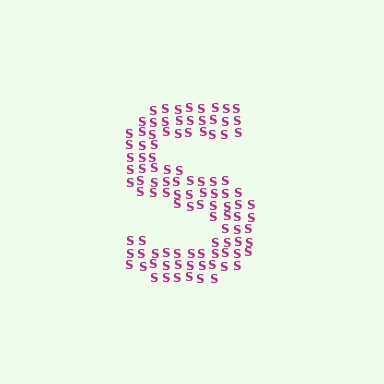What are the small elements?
The small elements are letter S's.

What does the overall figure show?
The overall figure shows the letter S.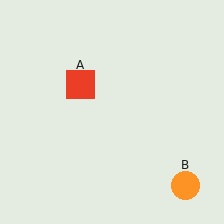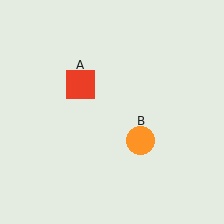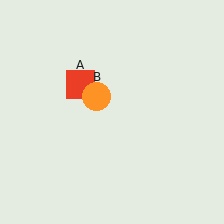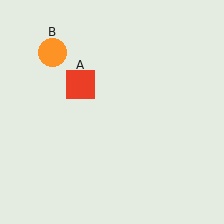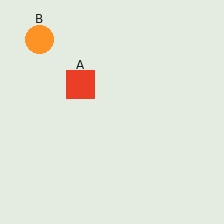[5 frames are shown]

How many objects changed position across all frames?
1 object changed position: orange circle (object B).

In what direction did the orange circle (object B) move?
The orange circle (object B) moved up and to the left.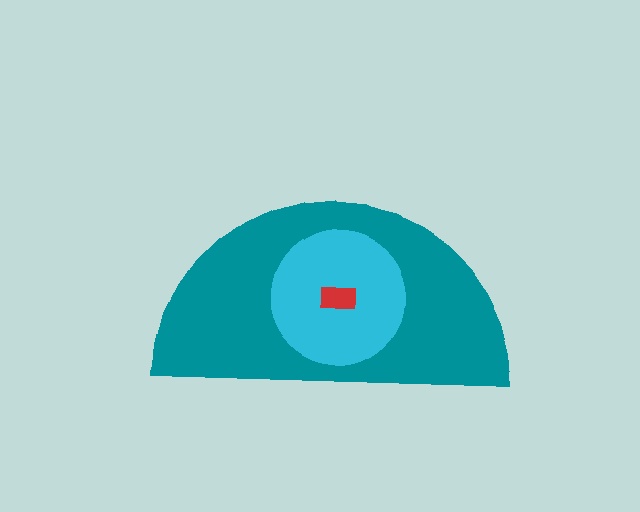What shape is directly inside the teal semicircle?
The cyan circle.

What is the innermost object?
The red rectangle.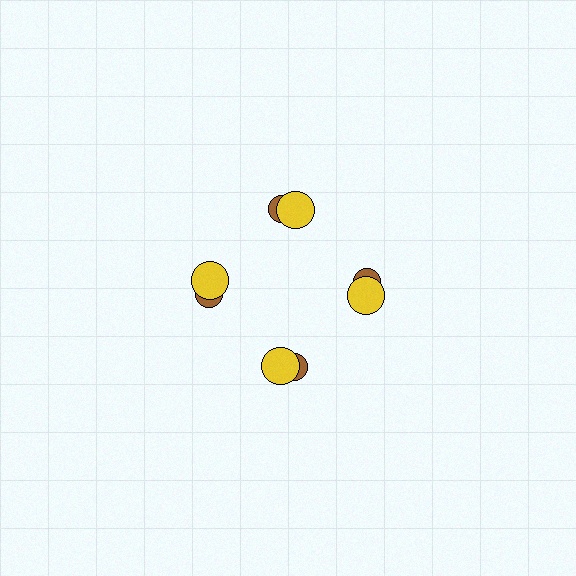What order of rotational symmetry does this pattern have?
This pattern has 4-fold rotational symmetry.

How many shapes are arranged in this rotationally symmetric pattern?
There are 8 shapes, arranged in 4 groups of 2.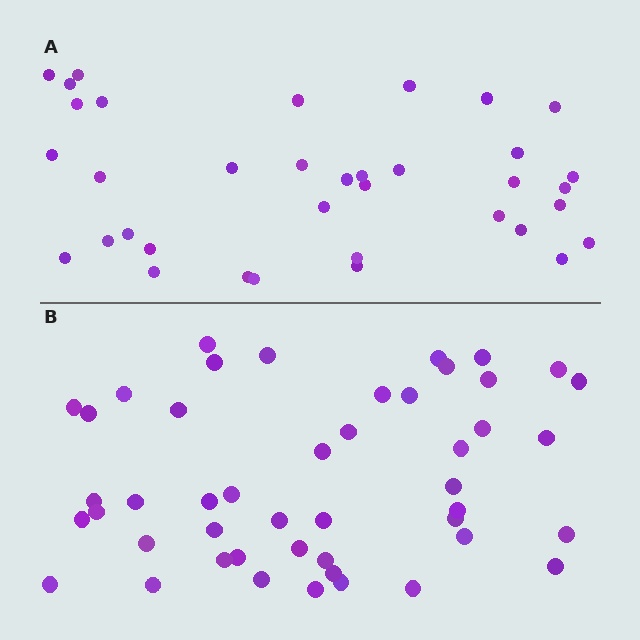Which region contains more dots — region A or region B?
Region B (the bottom region) has more dots.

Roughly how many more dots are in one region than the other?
Region B has roughly 12 or so more dots than region A.